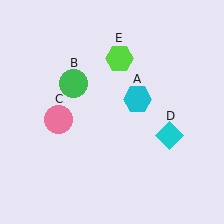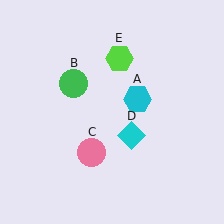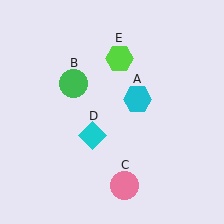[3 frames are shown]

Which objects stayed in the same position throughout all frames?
Cyan hexagon (object A) and green circle (object B) and lime hexagon (object E) remained stationary.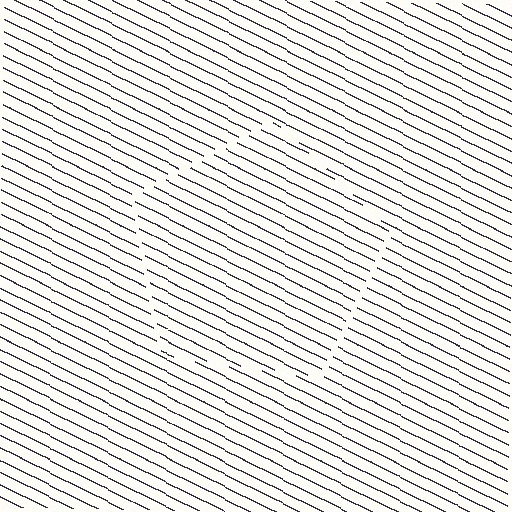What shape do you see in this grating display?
An illusory pentagon. The interior of the shape contains the same grating, shifted by half a period — the contour is defined by the phase discontinuity where line-ends from the inner and outer gratings abut.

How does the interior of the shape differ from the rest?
The interior of the shape contains the same grating, shifted by half a period — the contour is defined by the phase discontinuity where line-ends from the inner and outer gratings abut.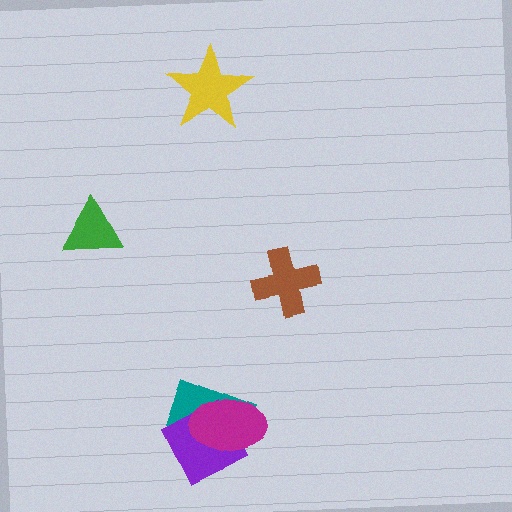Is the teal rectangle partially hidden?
Yes, it is partially covered by another shape.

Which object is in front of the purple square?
The magenta ellipse is in front of the purple square.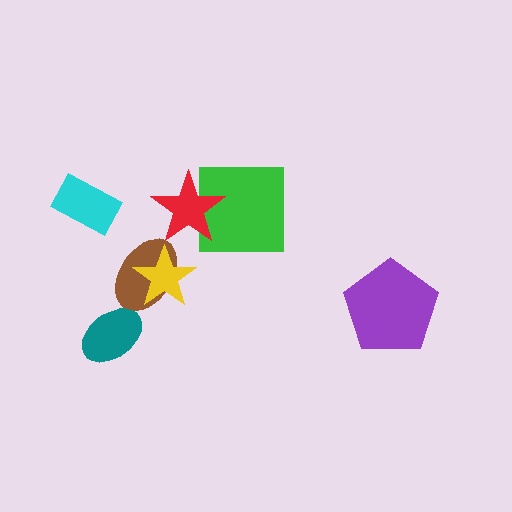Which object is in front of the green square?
The red star is in front of the green square.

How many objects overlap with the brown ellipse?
1 object overlaps with the brown ellipse.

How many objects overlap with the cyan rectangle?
0 objects overlap with the cyan rectangle.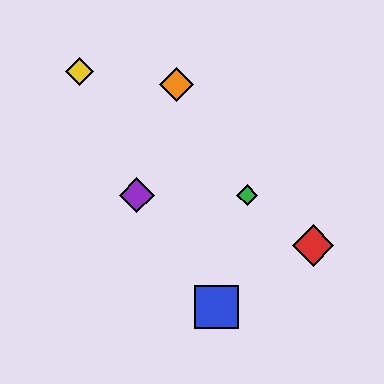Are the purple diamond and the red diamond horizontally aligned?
No, the purple diamond is at y≈195 and the red diamond is at y≈246.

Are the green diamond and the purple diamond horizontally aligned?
Yes, both are at y≈195.